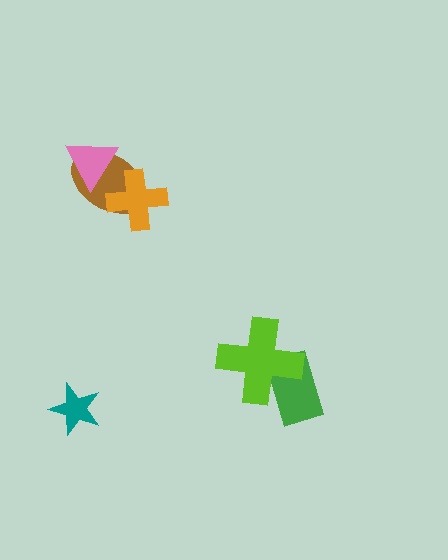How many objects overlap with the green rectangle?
1 object overlaps with the green rectangle.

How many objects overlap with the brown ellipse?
2 objects overlap with the brown ellipse.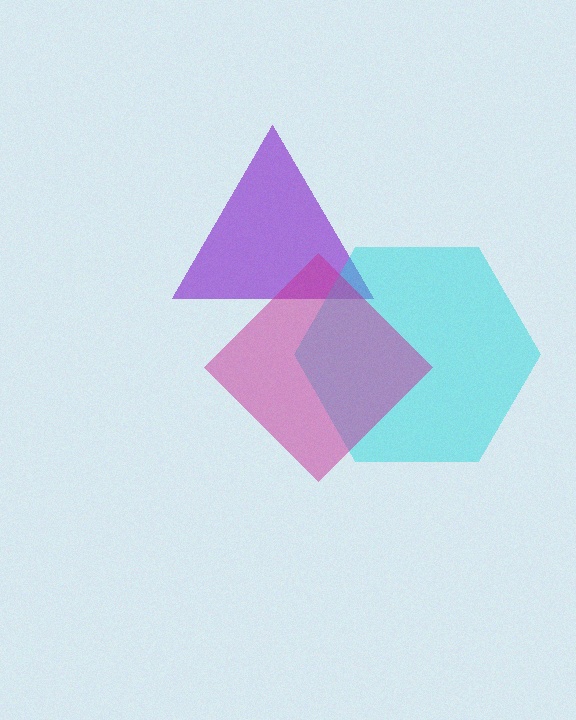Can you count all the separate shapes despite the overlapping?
Yes, there are 3 separate shapes.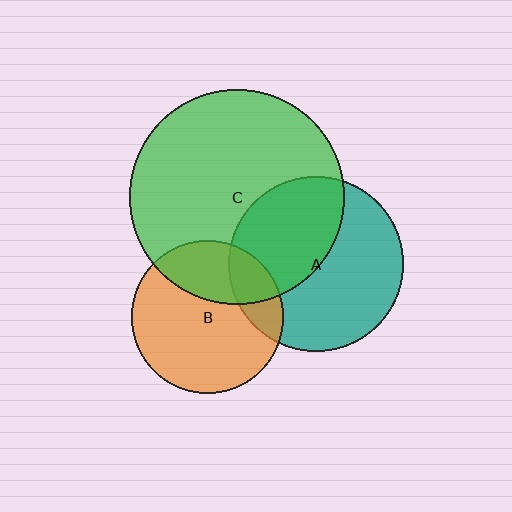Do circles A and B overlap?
Yes.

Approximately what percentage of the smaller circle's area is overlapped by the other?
Approximately 20%.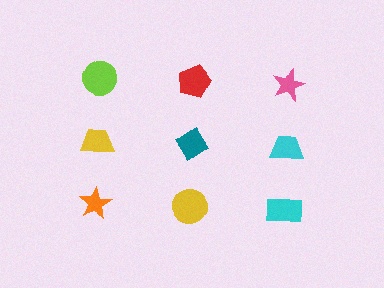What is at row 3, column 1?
An orange star.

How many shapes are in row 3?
3 shapes.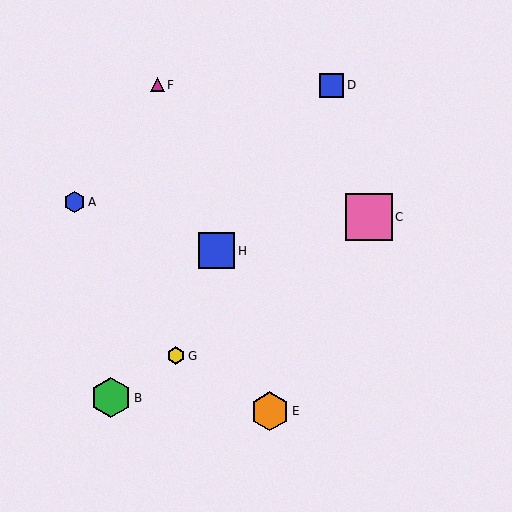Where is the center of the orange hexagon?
The center of the orange hexagon is at (270, 411).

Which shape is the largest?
The pink square (labeled C) is the largest.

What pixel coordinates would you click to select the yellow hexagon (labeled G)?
Click at (176, 356) to select the yellow hexagon G.